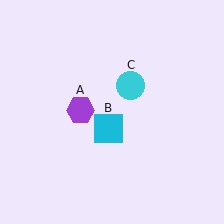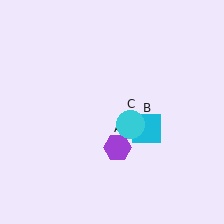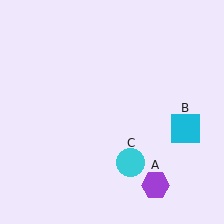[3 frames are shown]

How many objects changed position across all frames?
3 objects changed position: purple hexagon (object A), cyan square (object B), cyan circle (object C).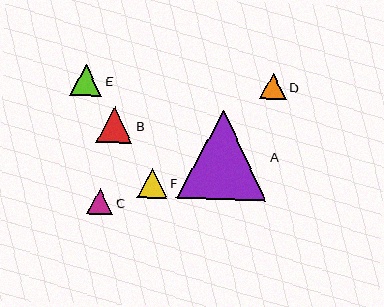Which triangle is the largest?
Triangle A is the largest with a size of approximately 89 pixels.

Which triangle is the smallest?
Triangle D is the smallest with a size of approximately 26 pixels.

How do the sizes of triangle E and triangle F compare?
Triangle E and triangle F are approximately the same size.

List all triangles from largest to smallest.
From largest to smallest: A, B, E, F, C, D.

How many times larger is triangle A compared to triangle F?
Triangle A is approximately 3.0 times the size of triangle F.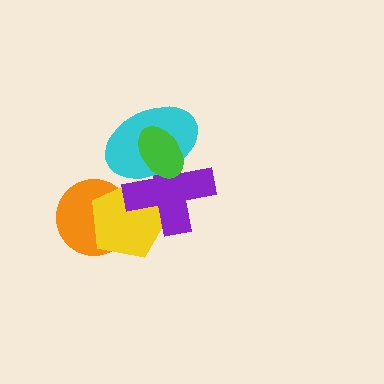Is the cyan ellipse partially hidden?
Yes, it is partially covered by another shape.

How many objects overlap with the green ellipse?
2 objects overlap with the green ellipse.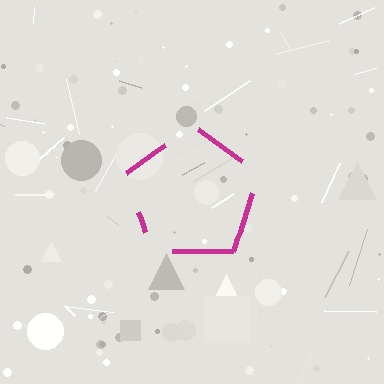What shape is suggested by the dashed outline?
The dashed outline suggests a pentagon.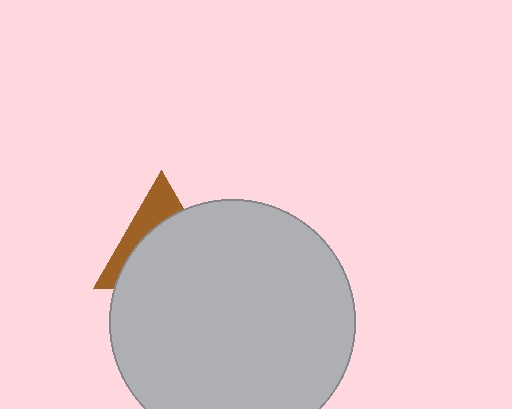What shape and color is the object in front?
The object in front is a light gray circle.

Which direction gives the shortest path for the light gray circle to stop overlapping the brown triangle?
Moving down gives the shortest separation.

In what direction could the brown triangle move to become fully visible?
The brown triangle could move up. That would shift it out from behind the light gray circle entirely.